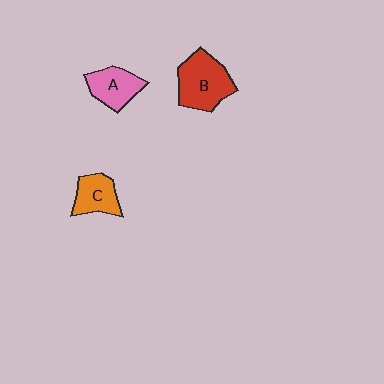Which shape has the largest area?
Shape B (red).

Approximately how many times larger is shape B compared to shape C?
Approximately 1.6 times.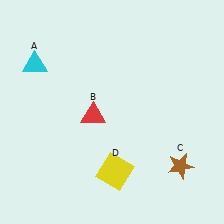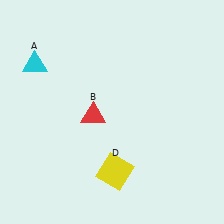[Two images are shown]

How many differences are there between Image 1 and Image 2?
There is 1 difference between the two images.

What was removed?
The brown star (C) was removed in Image 2.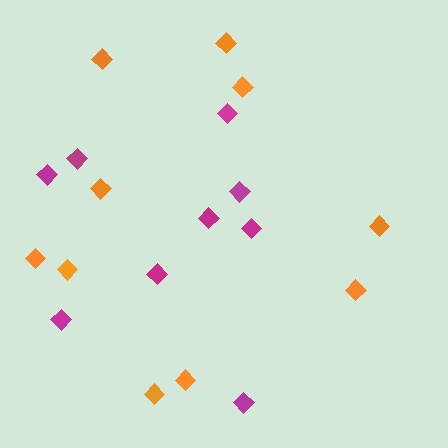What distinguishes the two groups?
There are 2 groups: one group of magenta diamonds (9) and one group of orange diamonds (10).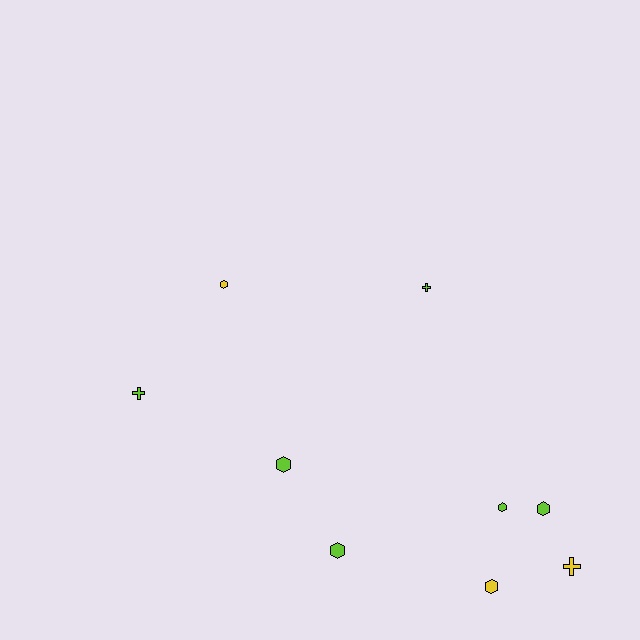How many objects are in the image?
There are 9 objects.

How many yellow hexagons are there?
There are 2 yellow hexagons.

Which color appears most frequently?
Lime, with 6 objects.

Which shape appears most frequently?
Hexagon, with 6 objects.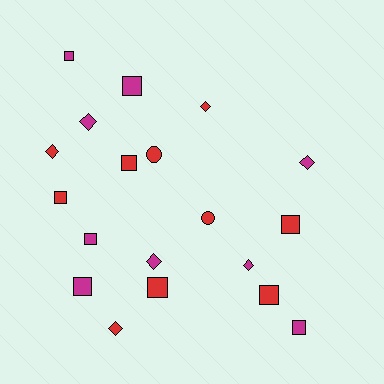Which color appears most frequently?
Red, with 10 objects.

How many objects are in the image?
There are 19 objects.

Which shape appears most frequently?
Square, with 10 objects.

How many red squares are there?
There are 5 red squares.